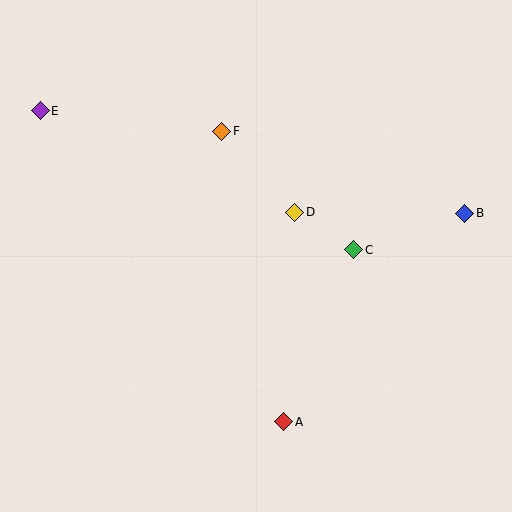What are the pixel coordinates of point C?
Point C is at (354, 250).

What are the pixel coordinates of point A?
Point A is at (284, 422).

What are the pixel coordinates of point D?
Point D is at (295, 212).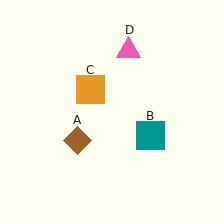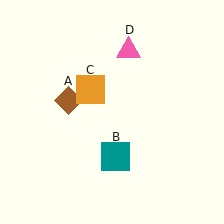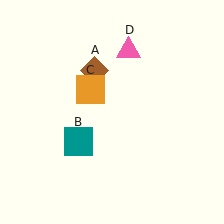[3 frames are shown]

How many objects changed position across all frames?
2 objects changed position: brown diamond (object A), teal square (object B).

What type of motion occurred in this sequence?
The brown diamond (object A), teal square (object B) rotated clockwise around the center of the scene.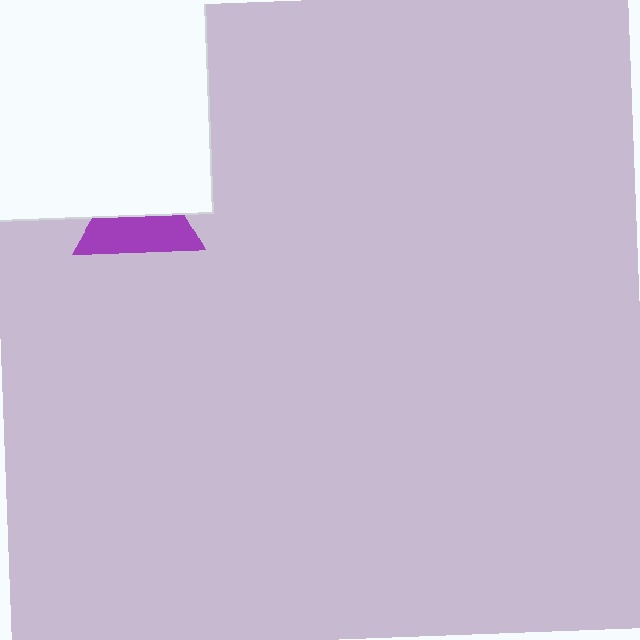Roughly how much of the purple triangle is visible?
About half of it is visible (roughly 53%).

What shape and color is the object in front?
The object in front is a white square.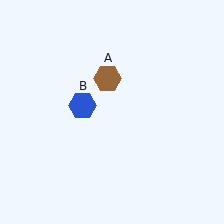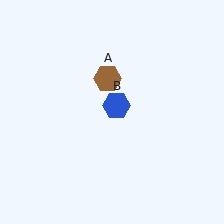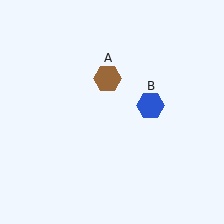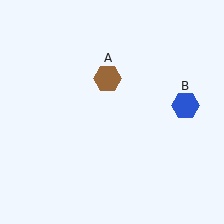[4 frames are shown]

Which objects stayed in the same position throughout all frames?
Brown hexagon (object A) remained stationary.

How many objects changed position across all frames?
1 object changed position: blue hexagon (object B).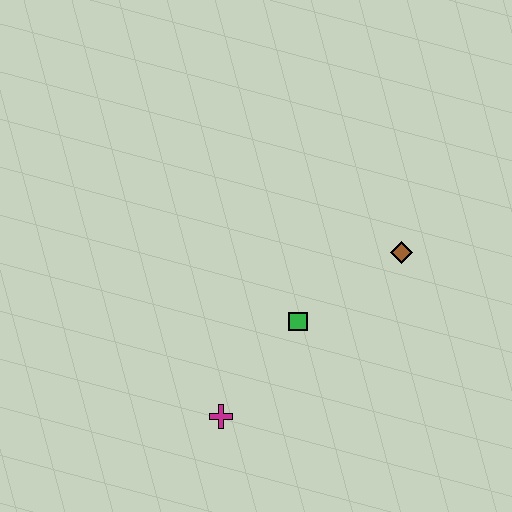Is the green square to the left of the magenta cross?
No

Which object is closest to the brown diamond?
The green square is closest to the brown diamond.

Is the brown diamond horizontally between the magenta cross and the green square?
No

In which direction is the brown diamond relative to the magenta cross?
The brown diamond is to the right of the magenta cross.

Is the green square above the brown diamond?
No